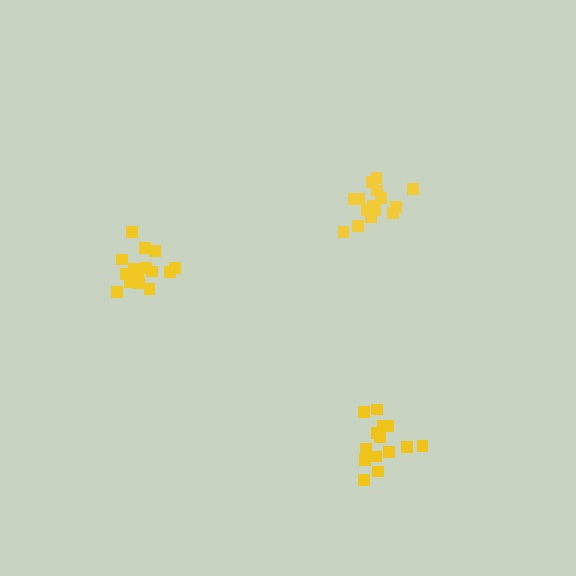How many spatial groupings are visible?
There are 3 spatial groupings.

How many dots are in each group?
Group 1: 14 dots, Group 2: 15 dots, Group 3: 15 dots (44 total).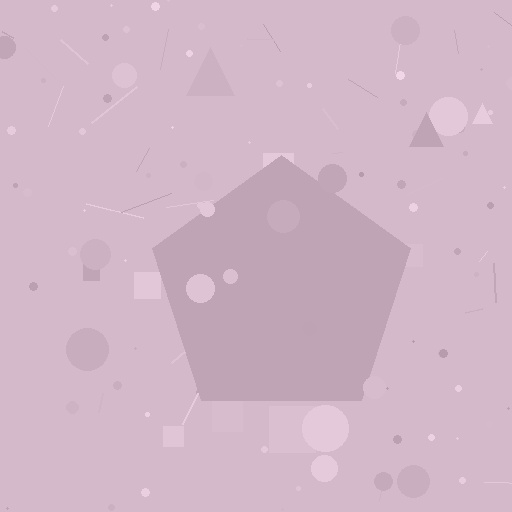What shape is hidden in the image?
A pentagon is hidden in the image.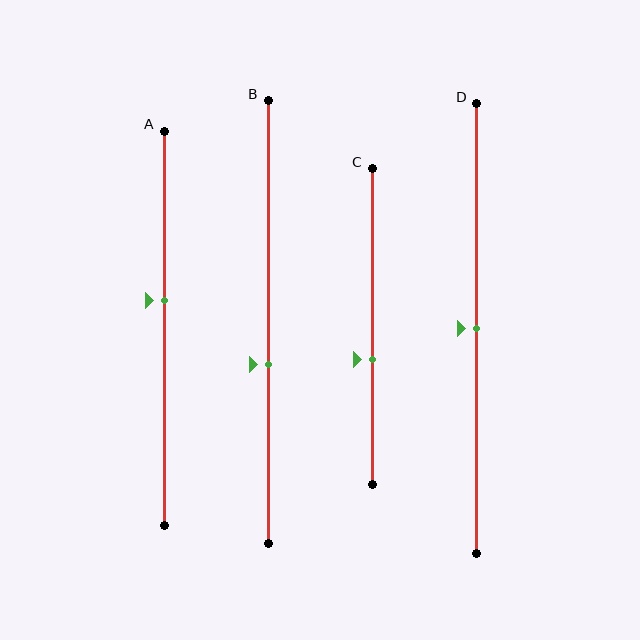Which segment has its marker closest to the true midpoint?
Segment D has its marker closest to the true midpoint.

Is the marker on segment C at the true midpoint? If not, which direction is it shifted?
No, the marker on segment C is shifted downward by about 10% of the segment length.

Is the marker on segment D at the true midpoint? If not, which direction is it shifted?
Yes, the marker on segment D is at the true midpoint.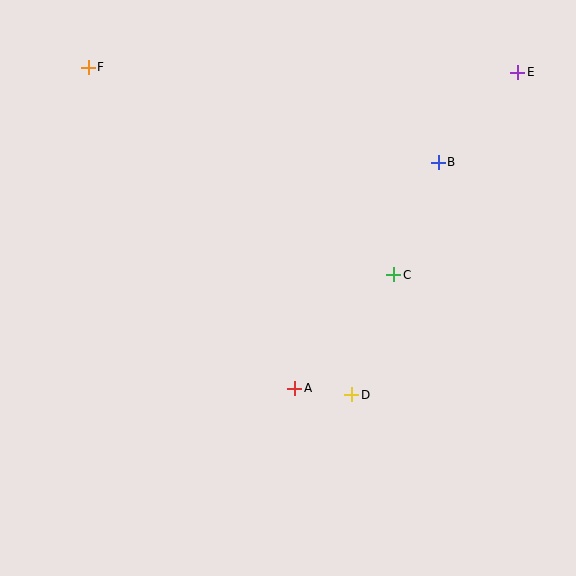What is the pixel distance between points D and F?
The distance between D and F is 420 pixels.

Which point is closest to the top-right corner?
Point E is closest to the top-right corner.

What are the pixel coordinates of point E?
Point E is at (518, 72).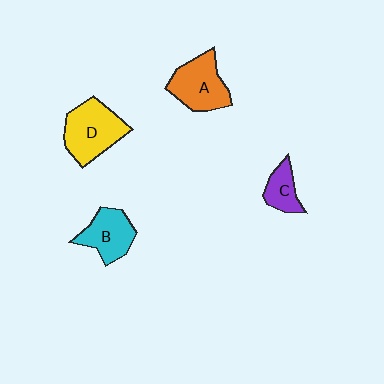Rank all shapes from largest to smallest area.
From largest to smallest: D (yellow), A (orange), B (cyan), C (purple).